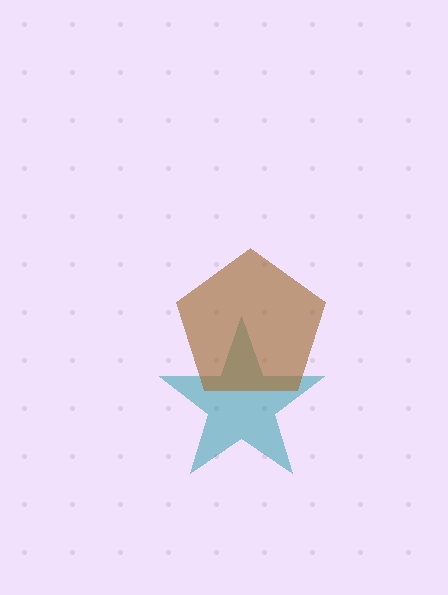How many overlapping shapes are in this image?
There are 2 overlapping shapes in the image.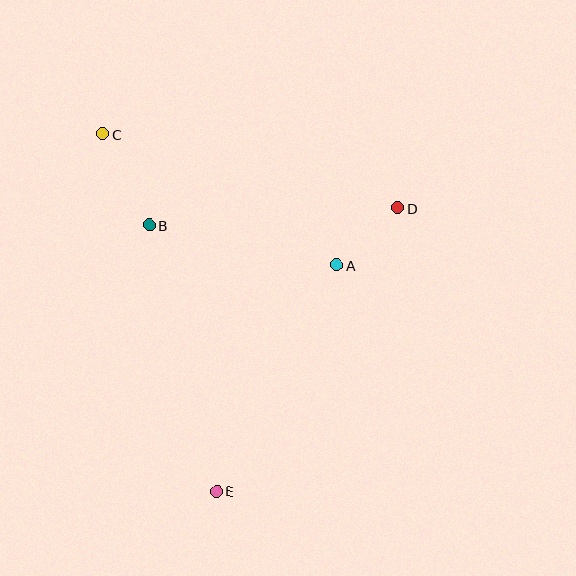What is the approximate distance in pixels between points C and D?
The distance between C and D is approximately 304 pixels.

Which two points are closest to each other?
Points A and D are closest to each other.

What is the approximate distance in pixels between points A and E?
The distance between A and E is approximately 256 pixels.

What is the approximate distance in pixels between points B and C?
The distance between B and C is approximately 102 pixels.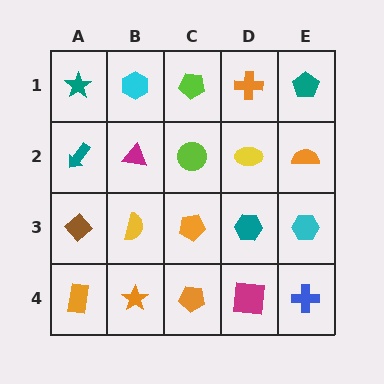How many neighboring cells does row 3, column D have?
4.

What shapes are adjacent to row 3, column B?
A magenta triangle (row 2, column B), an orange star (row 4, column B), a brown diamond (row 3, column A), an orange pentagon (row 3, column C).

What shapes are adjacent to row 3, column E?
An orange semicircle (row 2, column E), a blue cross (row 4, column E), a teal hexagon (row 3, column D).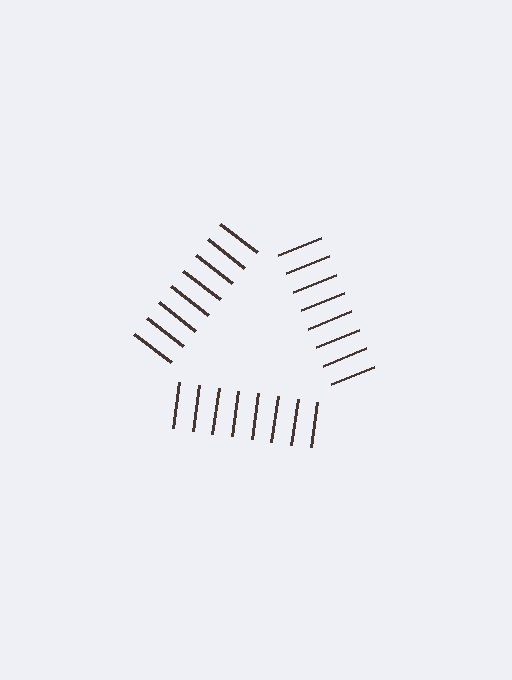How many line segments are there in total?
24 — 8 along each of the 3 edges.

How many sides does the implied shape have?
3 sides — the line-ends trace a triangle.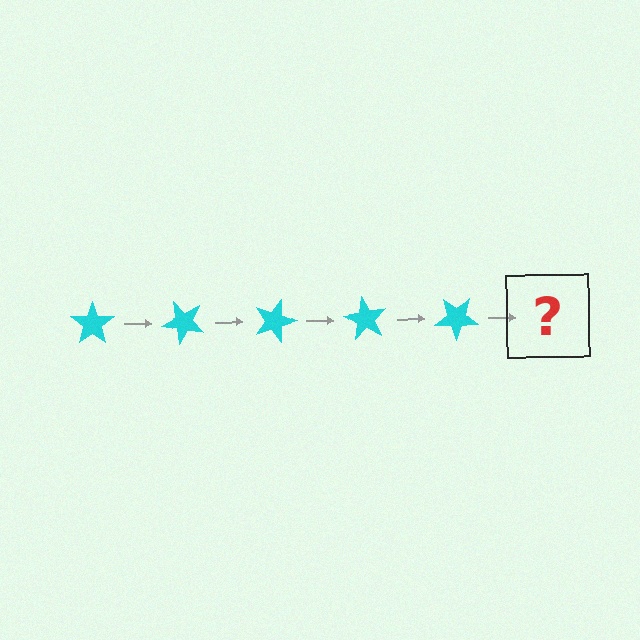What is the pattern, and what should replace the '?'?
The pattern is that the star rotates 45 degrees each step. The '?' should be a cyan star rotated 225 degrees.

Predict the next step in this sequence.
The next step is a cyan star rotated 225 degrees.